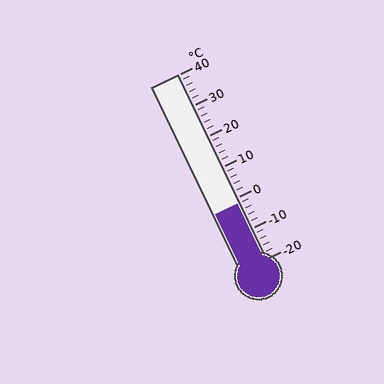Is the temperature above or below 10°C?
The temperature is below 10°C.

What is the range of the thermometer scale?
The thermometer scale ranges from -20°C to 40°C.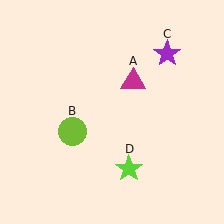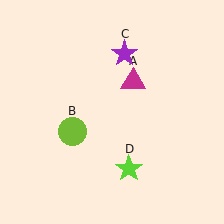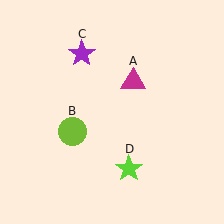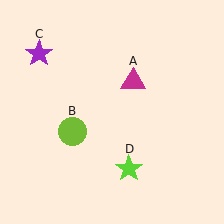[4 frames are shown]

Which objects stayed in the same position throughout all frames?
Magenta triangle (object A) and lime circle (object B) and lime star (object D) remained stationary.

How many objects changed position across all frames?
1 object changed position: purple star (object C).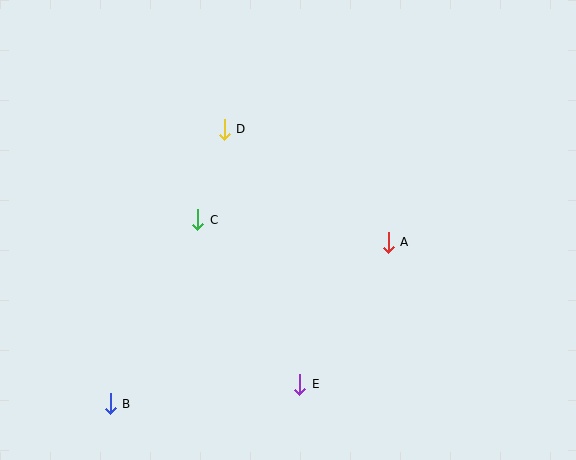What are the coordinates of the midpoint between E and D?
The midpoint between E and D is at (262, 257).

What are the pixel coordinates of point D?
Point D is at (224, 129).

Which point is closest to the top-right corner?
Point A is closest to the top-right corner.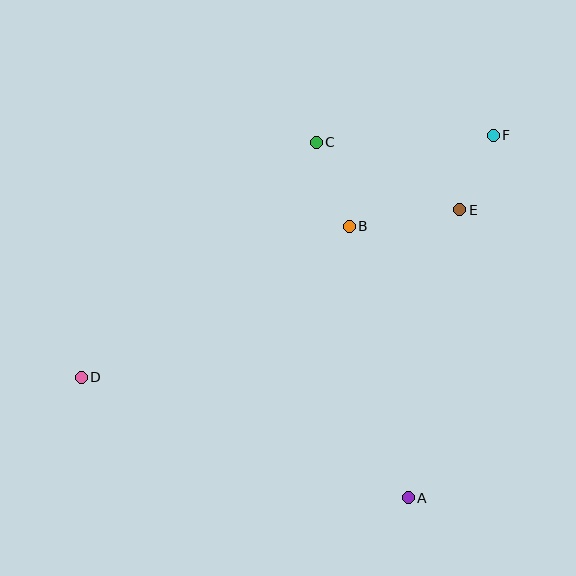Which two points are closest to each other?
Points E and F are closest to each other.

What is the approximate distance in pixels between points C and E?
The distance between C and E is approximately 158 pixels.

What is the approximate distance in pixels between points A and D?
The distance between A and D is approximately 348 pixels.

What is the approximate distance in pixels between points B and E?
The distance between B and E is approximately 112 pixels.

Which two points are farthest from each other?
Points D and F are farthest from each other.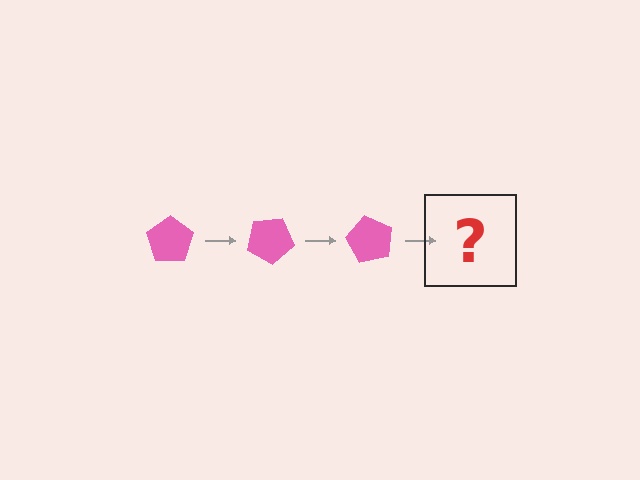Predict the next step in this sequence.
The next step is a pink pentagon rotated 90 degrees.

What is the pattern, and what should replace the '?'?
The pattern is that the pentagon rotates 30 degrees each step. The '?' should be a pink pentagon rotated 90 degrees.